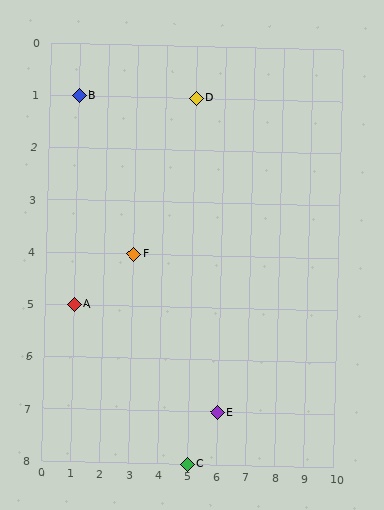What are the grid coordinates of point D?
Point D is at grid coordinates (5, 1).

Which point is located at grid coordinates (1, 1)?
Point B is at (1, 1).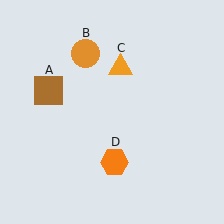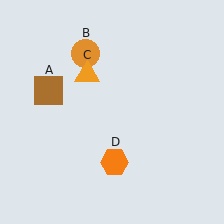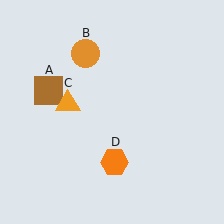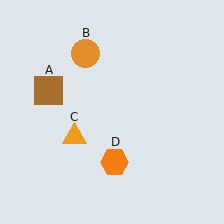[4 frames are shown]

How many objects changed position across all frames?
1 object changed position: orange triangle (object C).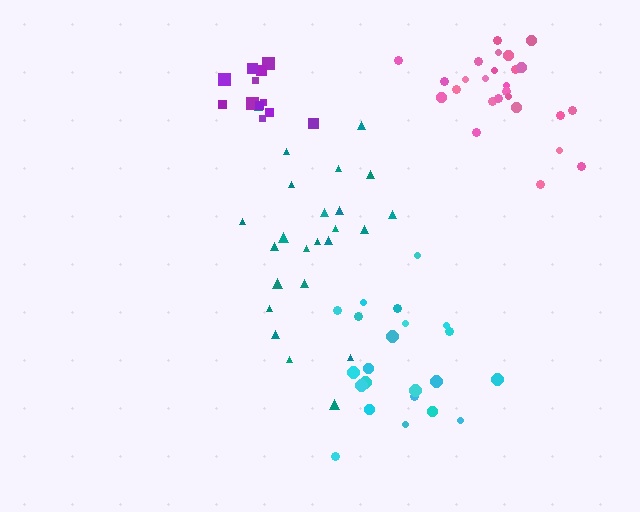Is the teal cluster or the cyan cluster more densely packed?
Cyan.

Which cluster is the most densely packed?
Pink.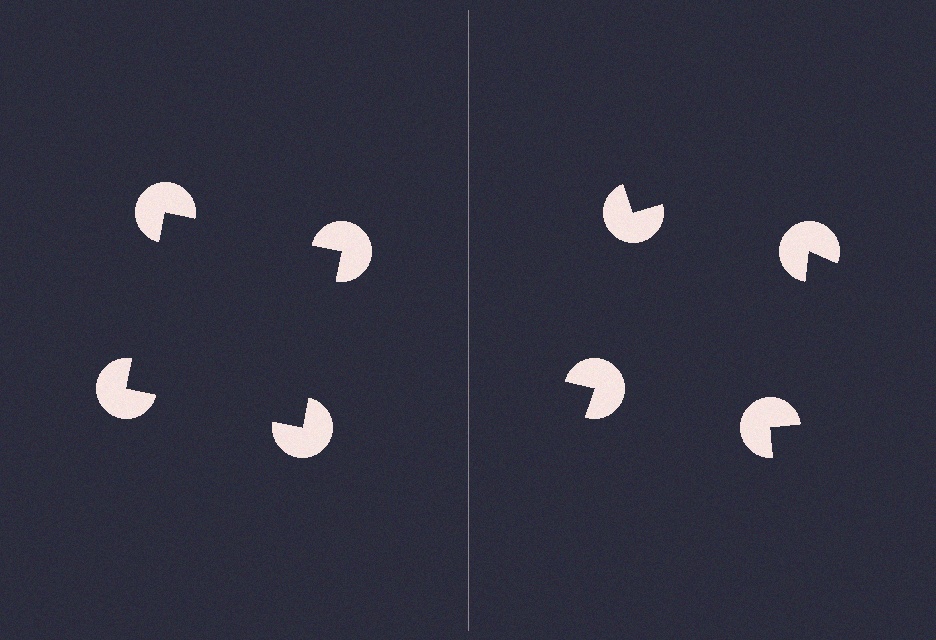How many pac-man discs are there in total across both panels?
8 — 4 on each side.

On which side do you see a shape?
An illusory square appears on the left side. On the right side the wedge cuts are rotated, so no coherent shape forms.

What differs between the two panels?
The pac-man discs are positioned identically on both sides; only the wedge orientations differ. On the left they align to a square; on the right they are misaligned.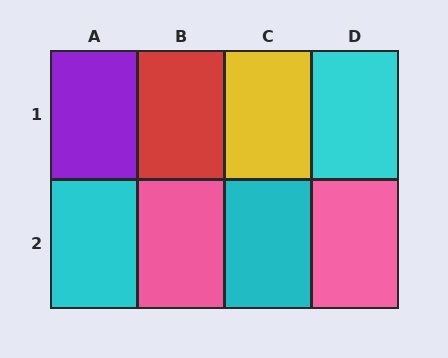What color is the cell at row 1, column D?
Cyan.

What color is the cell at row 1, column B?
Red.